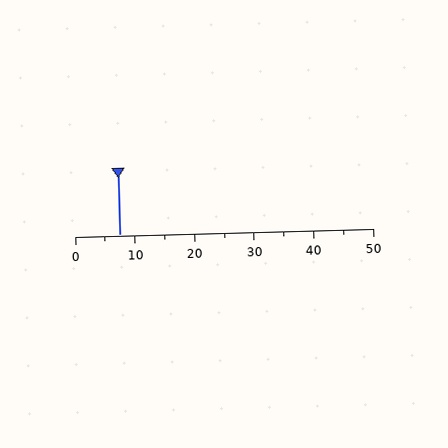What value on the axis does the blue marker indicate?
The marker indicates approximately 7.5.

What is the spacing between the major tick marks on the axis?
The major ticks are spaced 10 apart.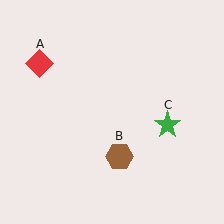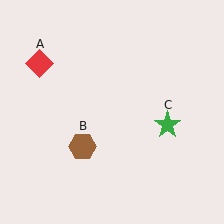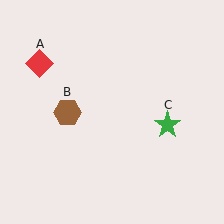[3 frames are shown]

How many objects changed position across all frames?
1 object changed position: brown hexagon (object B).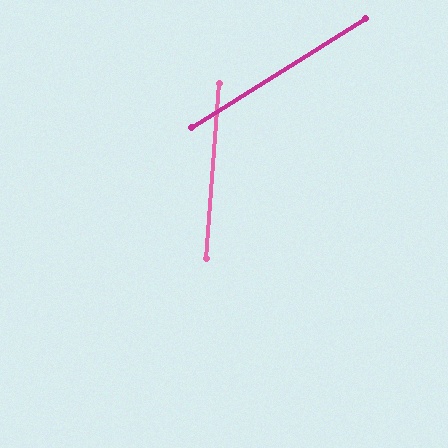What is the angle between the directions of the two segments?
Approximately 53 degrees.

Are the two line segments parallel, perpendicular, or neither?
Neither parallel nor perpendicular — they differ by about 53°.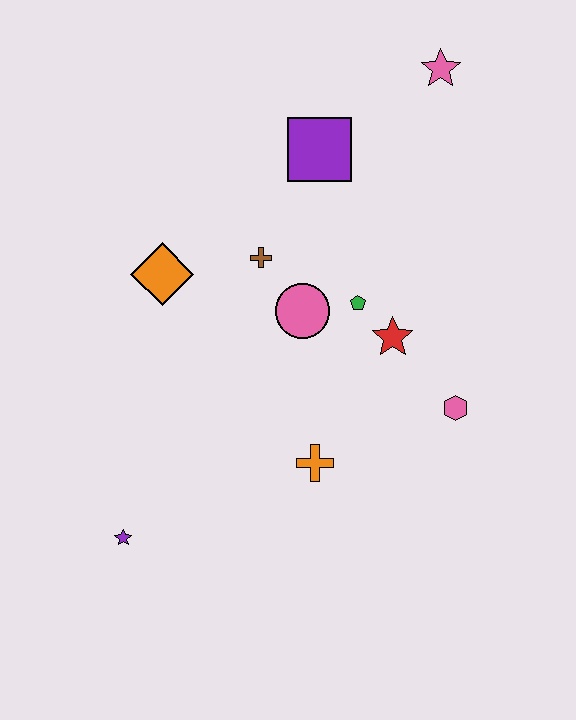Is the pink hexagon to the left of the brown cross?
No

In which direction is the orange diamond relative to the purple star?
The orange diamond is above the purple star.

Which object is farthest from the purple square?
The purple star is farthest from the purple square.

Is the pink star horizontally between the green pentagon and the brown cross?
No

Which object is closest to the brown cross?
The pink circle is closest to the brown cross.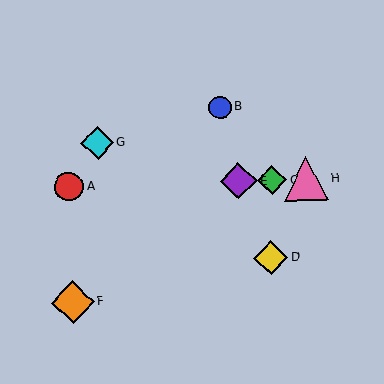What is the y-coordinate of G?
Object G is at y≈143.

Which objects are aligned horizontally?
Objects A, C, E, H are aligned horizontally.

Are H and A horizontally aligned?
Yes, both are at y≈179.